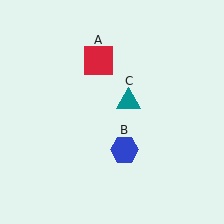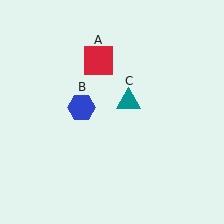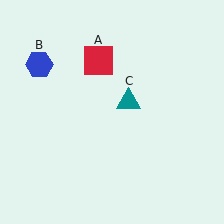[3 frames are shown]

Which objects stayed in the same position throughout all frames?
Red square (object A) and teal triangle (object C) remained stationary.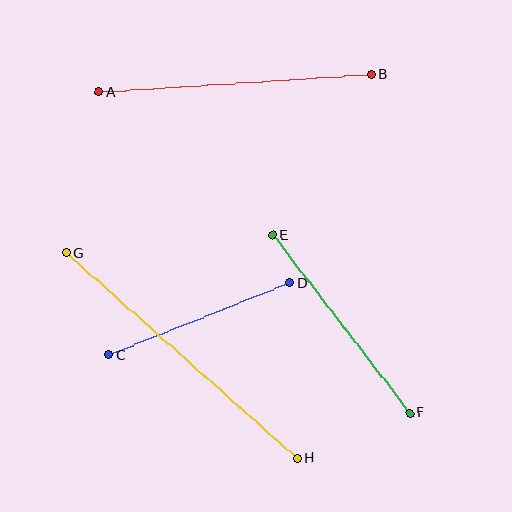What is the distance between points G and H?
The distance is approximately 309 pixels.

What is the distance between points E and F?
The distance is approximately 224 pixels.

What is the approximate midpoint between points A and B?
The midpoint is at approximately (235, 83) pixels.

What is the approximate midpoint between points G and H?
The midpoint is at approximately (182, 356) pixels.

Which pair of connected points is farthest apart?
Points G and H are farthest apart.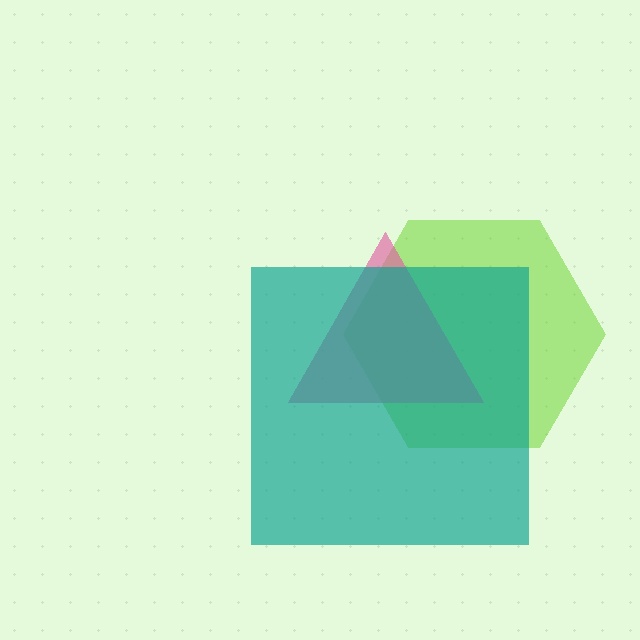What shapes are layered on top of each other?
The layered shapes are: a lime hexagon, a pink triangle, a teal square.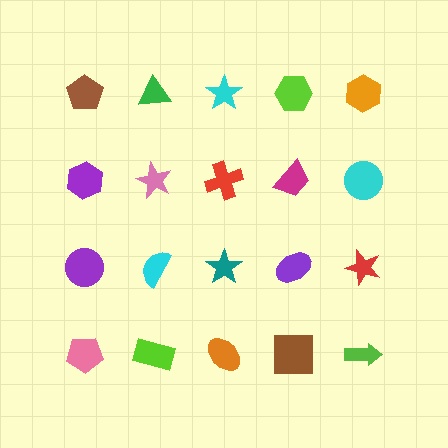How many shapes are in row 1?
5 shapes.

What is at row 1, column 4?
A lime hexagon.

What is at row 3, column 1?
A purple circle.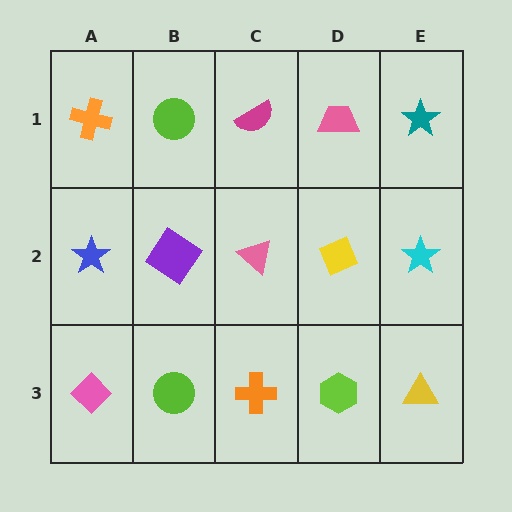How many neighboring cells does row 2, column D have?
4.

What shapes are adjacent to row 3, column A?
A blue star (row 2, column A), a lime circle (row 3, column B).